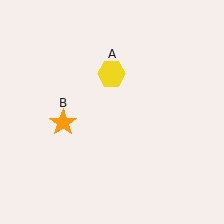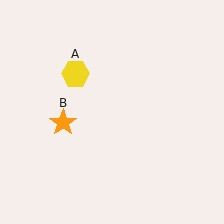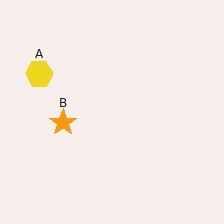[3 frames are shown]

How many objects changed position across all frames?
1 object changed position: yellow hexagon (object A).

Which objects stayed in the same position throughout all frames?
Orange star (object B) remained stationary.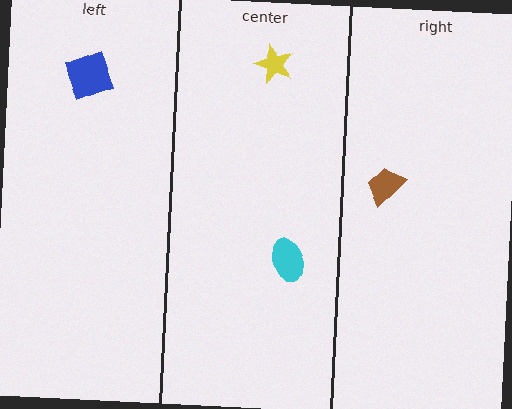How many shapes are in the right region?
1.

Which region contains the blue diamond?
The left region.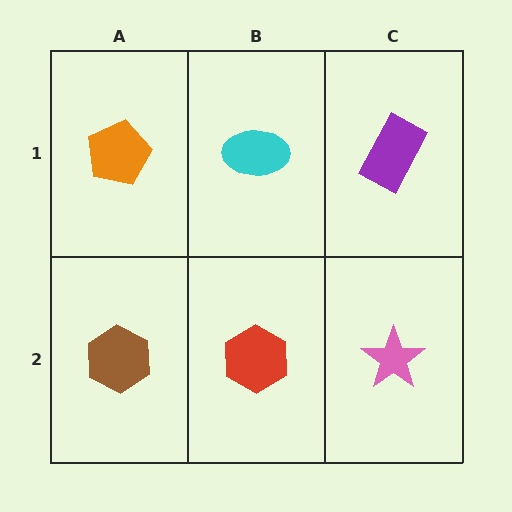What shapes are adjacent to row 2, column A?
An orange pentagon (row 1, column A), a red hexagon (row 2, column B).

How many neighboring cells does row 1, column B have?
3.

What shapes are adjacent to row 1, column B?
A red hexagon (row 2, column B), an orange pentagon (row 1, column A), a purple rectangle (row 1, column C).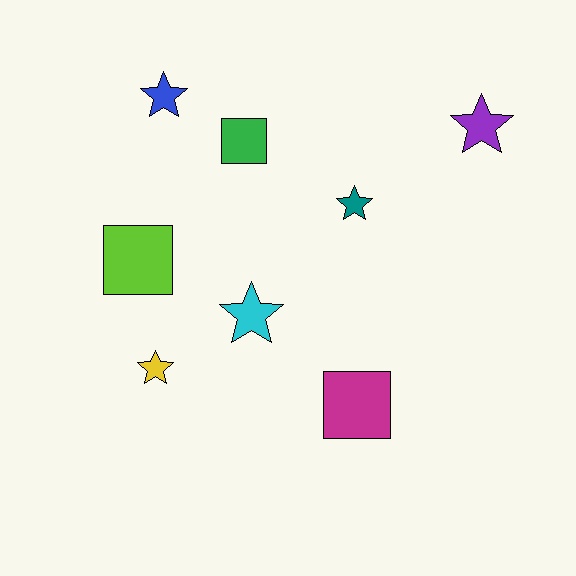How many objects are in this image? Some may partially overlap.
There are 8 objects.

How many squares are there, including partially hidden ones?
There are 3 squares.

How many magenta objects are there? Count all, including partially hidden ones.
There is 1 magenta object.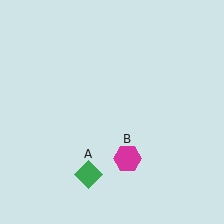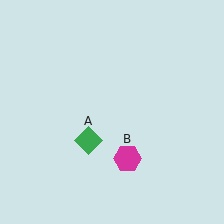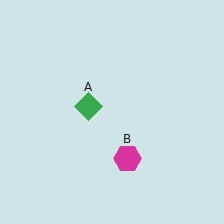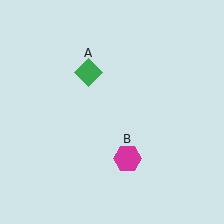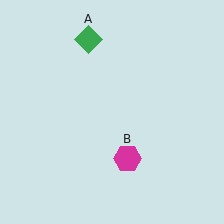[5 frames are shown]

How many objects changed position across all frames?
1 object changed position: green diamond (object A).